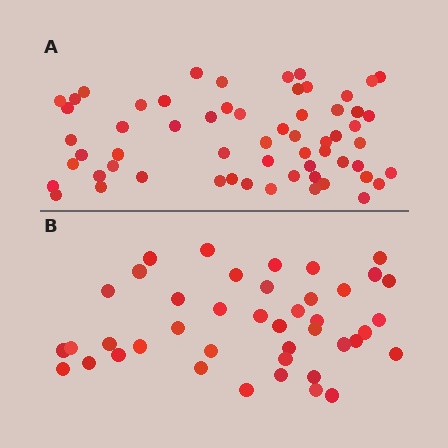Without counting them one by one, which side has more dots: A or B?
Region A (the top region) has more dots.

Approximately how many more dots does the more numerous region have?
Region A has approximately 20 more dots than region B.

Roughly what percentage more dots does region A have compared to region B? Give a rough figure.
About 45% more.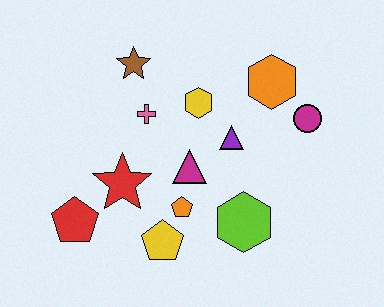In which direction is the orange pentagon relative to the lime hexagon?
The orange pentagon is to the left of the lime hexagon.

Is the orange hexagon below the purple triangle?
No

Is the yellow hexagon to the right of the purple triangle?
No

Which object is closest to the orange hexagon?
The magenta circle is closest to the orange hexagon.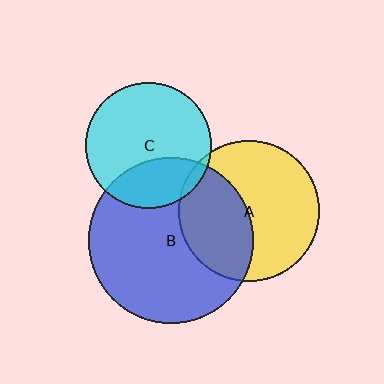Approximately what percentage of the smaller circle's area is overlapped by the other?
Approximately 5%.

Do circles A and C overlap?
Yes.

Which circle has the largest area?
Circle B (blue).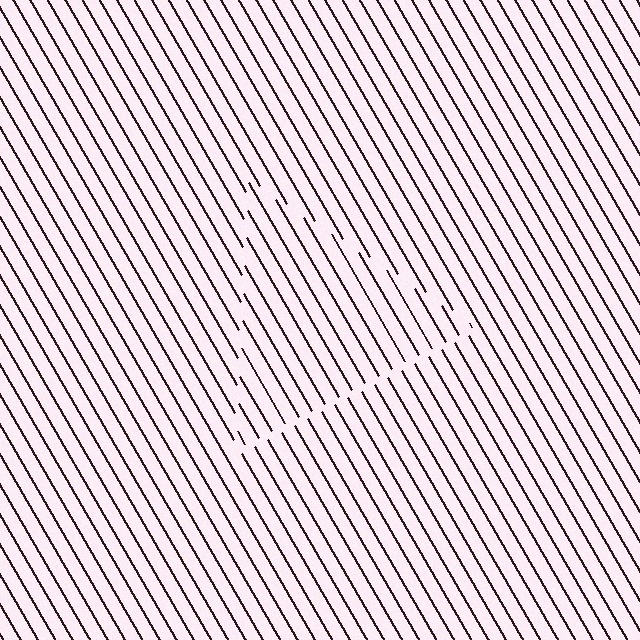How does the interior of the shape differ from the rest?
The interior of the shape contains the same grating, shifted by half a period — the contour is defined by the phase discontinuity where line-ends from the inner and outer gratings abut.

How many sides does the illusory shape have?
3 sides — the line-ends trace a triangle.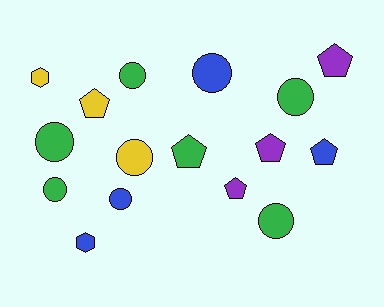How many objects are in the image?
There are 16 objects.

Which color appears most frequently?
Green, with 6 objects.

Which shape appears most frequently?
Circle, with 8 objects.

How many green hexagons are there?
There are no green hexagons.